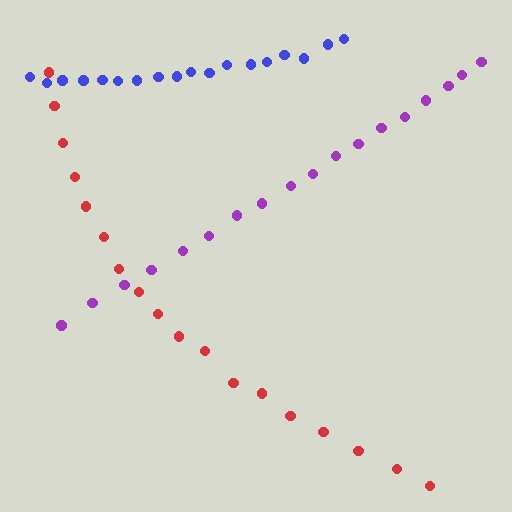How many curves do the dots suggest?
There are 3 distinct paths.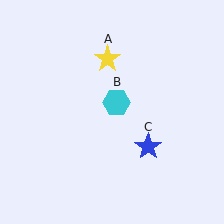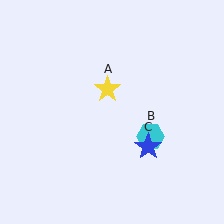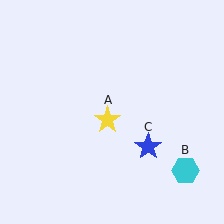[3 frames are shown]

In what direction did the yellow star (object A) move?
The yellow star (object A) moved down.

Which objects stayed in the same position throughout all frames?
Blue star (object C) remained stationary.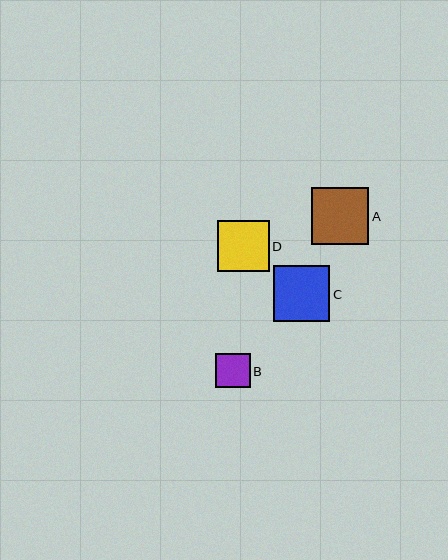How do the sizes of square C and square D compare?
Square C and square D are approximately the same size.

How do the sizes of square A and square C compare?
Square A and square C are approximately the same size.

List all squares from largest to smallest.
From largest to smallest: A, C, D, B.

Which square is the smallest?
Square B is the smallest with a size of approximately 34 pixels.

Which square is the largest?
Square A is the largest with a size of approximately 57 pixels.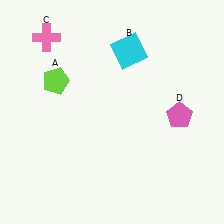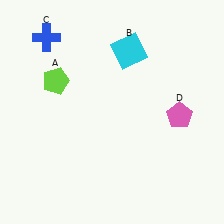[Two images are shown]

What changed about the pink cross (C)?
In Image 1, C is pink. In Image 2, it changed to blue.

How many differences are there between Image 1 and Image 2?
There is 1 difference between the two images.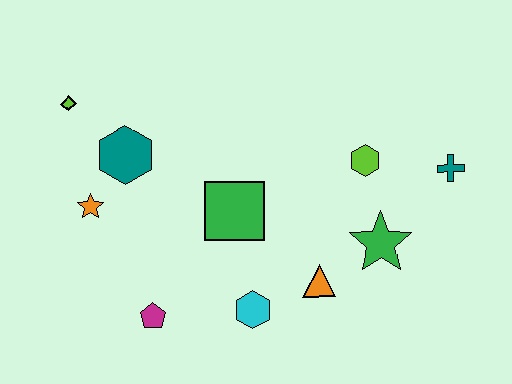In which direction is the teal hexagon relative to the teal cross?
The teal hexagon is to the left of the teal cross.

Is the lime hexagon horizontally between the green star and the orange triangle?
Yes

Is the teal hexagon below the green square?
No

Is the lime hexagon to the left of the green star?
Yes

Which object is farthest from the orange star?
The teal cross is farthest from the orange star.